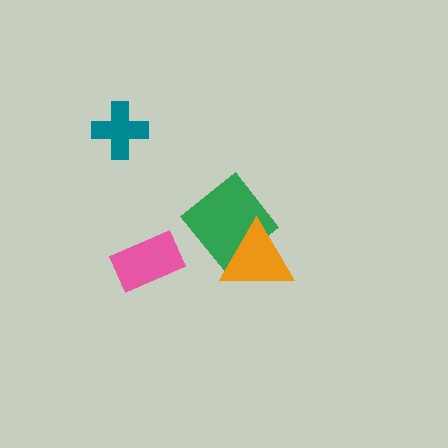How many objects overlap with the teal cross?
0 objects overlap with the teal cross.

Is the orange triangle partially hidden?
No, no other shape covers it.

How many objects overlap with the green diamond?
1 object overlaps with the green diamond.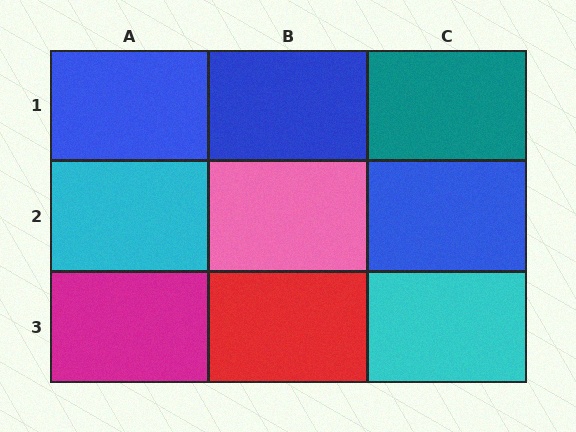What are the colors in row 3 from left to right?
Magenta, red, cyan.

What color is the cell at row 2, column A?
Cyan.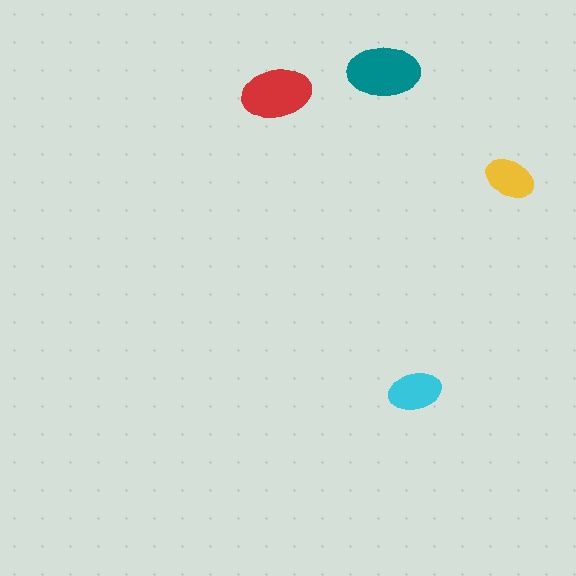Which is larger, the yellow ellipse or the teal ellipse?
The teal one.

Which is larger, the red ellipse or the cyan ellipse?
The red one.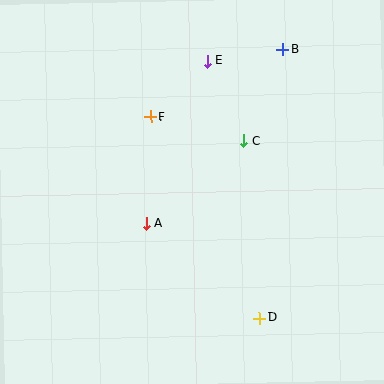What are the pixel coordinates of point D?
Point D is at (259, 318).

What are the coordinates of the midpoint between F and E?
The midpoint between F and E is at (179, 89).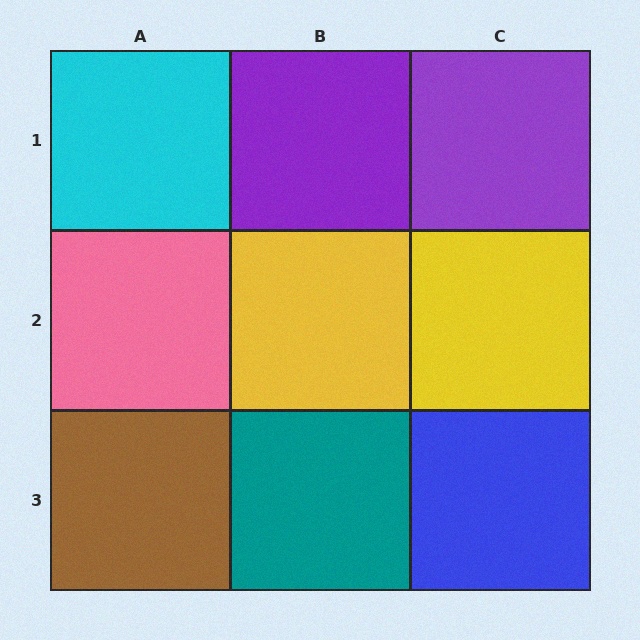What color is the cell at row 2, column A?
Pink.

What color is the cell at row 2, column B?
Yellow.